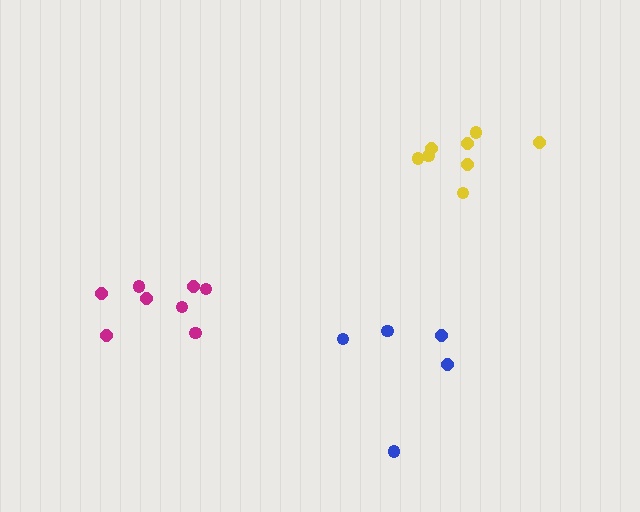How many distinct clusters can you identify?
There are 3 distinct clusters.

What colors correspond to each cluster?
The clusters are colored: magenta, blue, yellow.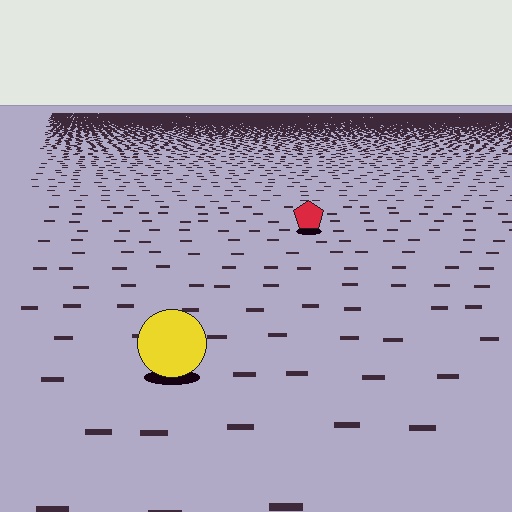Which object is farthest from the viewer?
The red pentagon is farthest from the viewer. It appears smaller and the ground texture around it is denser.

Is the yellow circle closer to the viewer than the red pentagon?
Yes. The yellow circle is closer — you can tell from the texture gradient: the ground texture is coarser near it.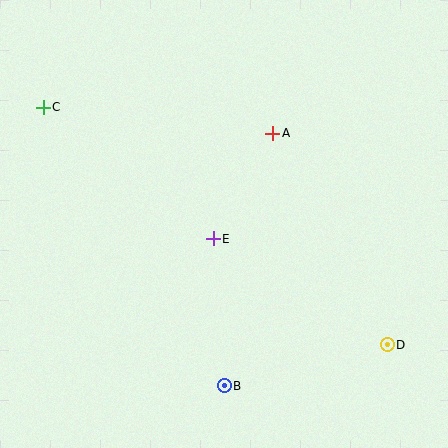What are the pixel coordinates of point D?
Point D is at (387, 345).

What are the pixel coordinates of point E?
Point E is at (213, 239).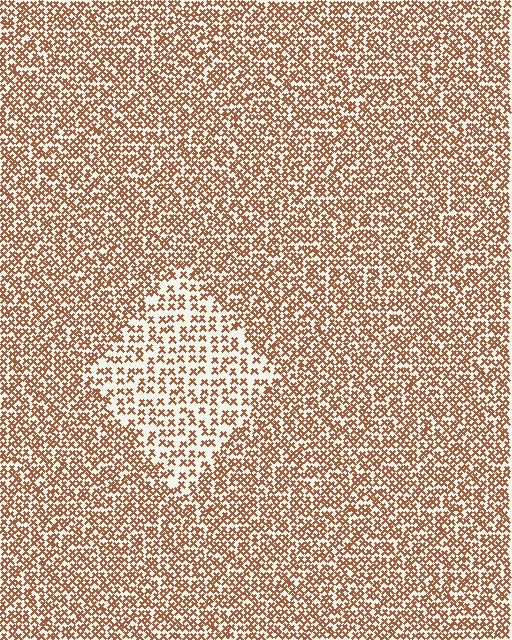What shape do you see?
I see a diamond.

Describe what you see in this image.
The image contains small brown elements arranged at two different densities. A diamond-shaped region is visible where the elements are less densely packed than the surrounding area.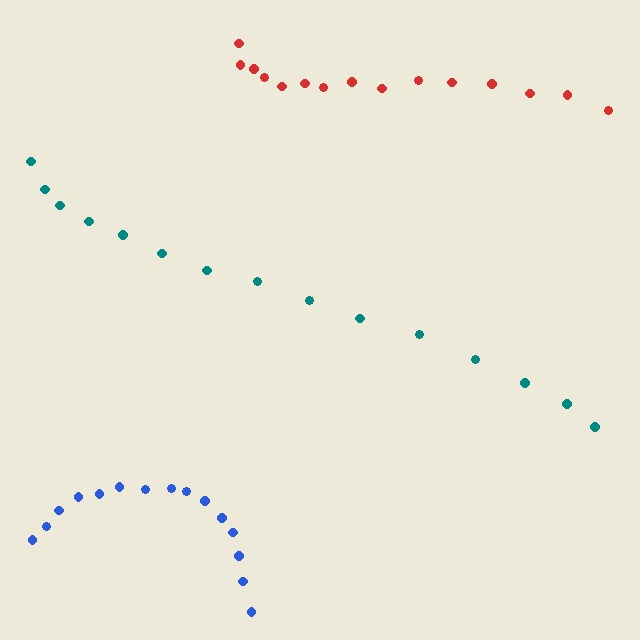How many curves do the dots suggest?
There are 3 distinct paths.